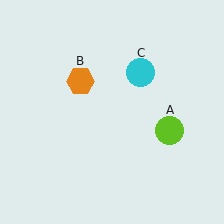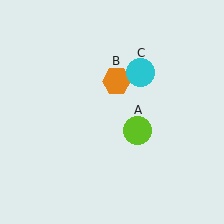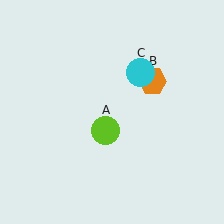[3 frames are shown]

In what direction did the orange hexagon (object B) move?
The orange hexagon (object B) moved right.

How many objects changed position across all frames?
2 objects changed position: lime circle (object A), orange hexagon (object B).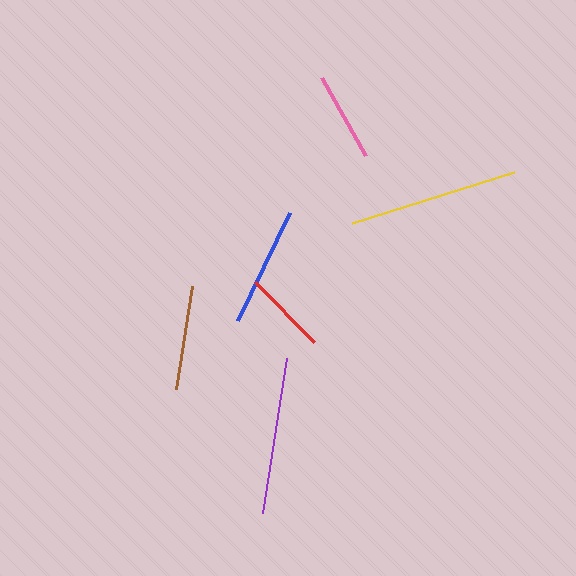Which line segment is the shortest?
The red line is the shortest at approximately 84 pixels.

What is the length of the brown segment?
The brown segment is approximately 105 pixels long.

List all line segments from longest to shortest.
From longest to shortest: yellow, purple, blue, brown, pink, red.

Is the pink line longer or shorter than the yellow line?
The yellow line is longer than the pink line.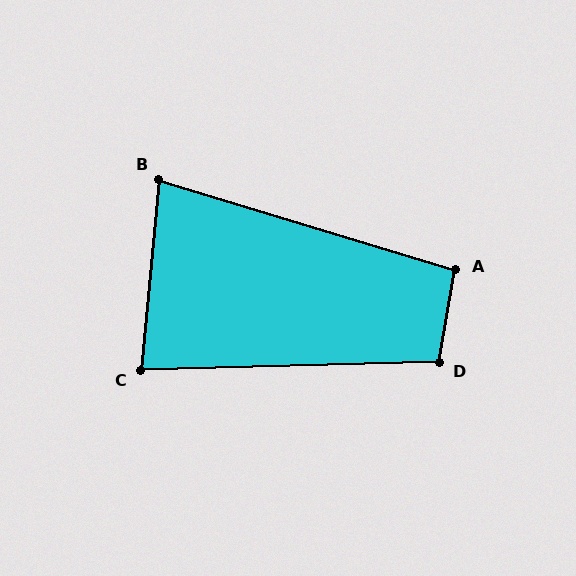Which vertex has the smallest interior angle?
B, at approximately 79 degrees.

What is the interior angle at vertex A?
Approximately 97 degrees (obtuse).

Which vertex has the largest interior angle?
D, at approximately 101 degrees.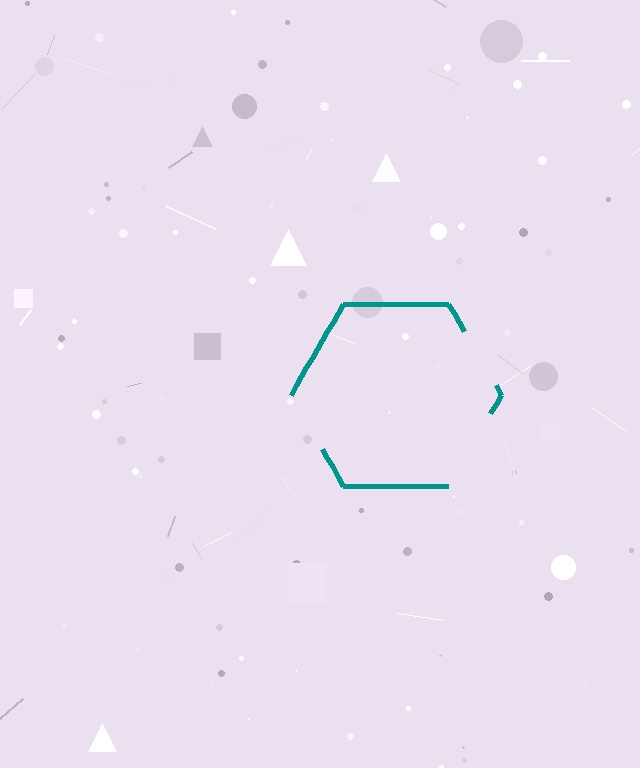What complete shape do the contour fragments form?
The contour fragments form a hexagon.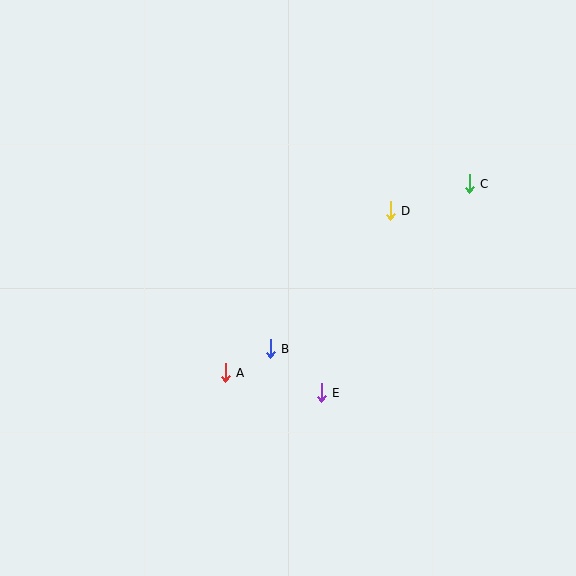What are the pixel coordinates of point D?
Point D is at (390, 211).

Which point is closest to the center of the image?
Point B at (270, 349) is closest to the center.